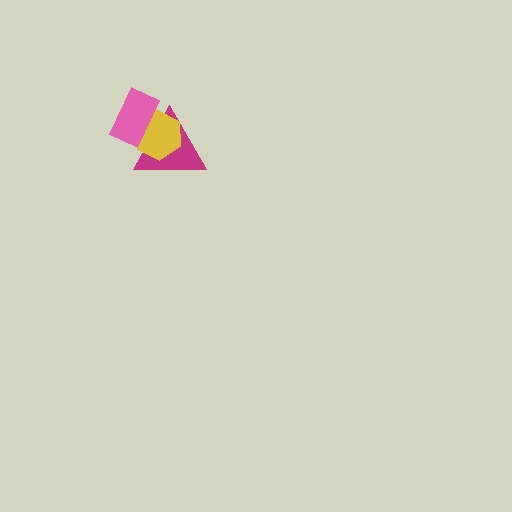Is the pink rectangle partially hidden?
No, no other shape covers it.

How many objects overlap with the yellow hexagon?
2 objects overlap with the yellow hexagon.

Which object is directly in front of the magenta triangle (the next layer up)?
The yellow hexagon is directly in front of the magenta triangle.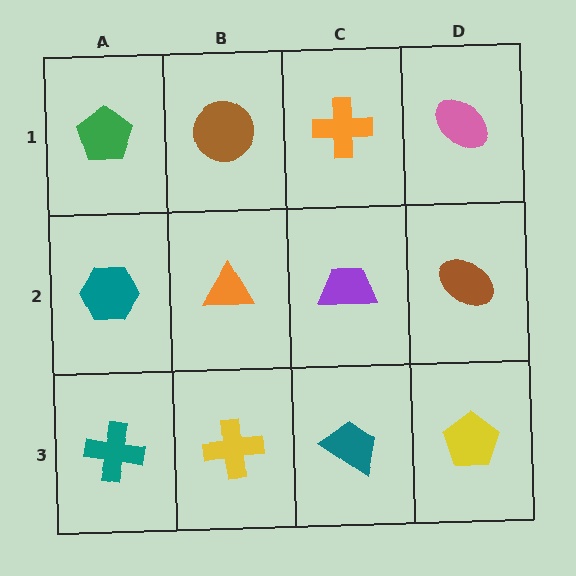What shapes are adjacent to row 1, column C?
A purple trapezoid (row 2, column C), a brown circle (row 1, column B), a pink ellipse (row 1, column D).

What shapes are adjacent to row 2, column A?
A green pentagon (row 1, column A), a teal cross (row 3, column A), an orange triangle (row 2, column B).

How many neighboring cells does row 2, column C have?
4.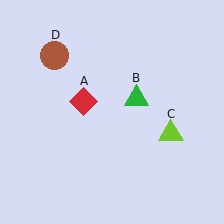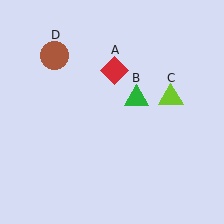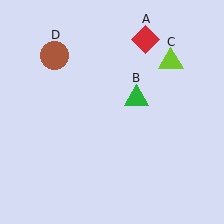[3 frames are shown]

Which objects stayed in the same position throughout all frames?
Green triangle (object B) and brown circle (object D) remained stationary.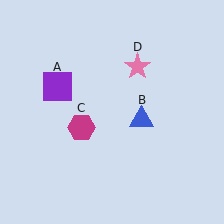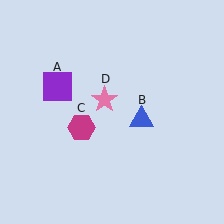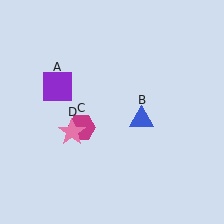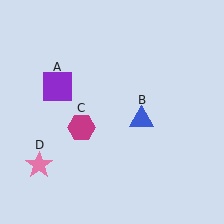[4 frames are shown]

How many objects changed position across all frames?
1 object changed position: pink star (object D).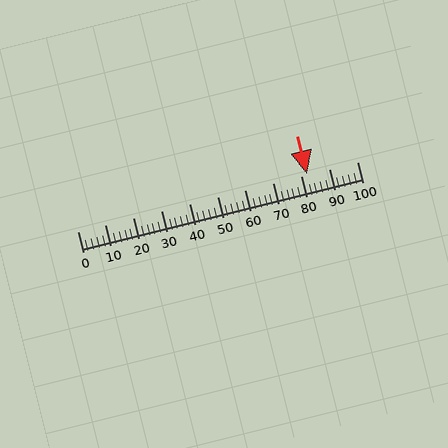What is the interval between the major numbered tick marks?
The major tick marks are spaced 10 units apart.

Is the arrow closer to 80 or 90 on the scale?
The arrow is closer to 80.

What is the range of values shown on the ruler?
The ruler shows values from 0 to 100.